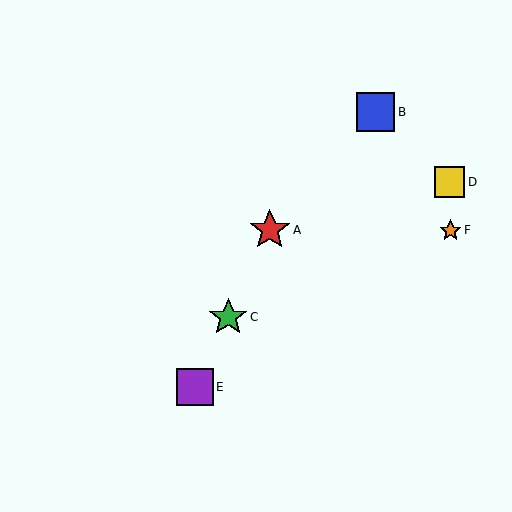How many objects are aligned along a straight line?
3 objects (A, C, E) are aligned along a straight line.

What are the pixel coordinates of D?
Object D is at (450, 182).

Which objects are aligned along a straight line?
Objects A, C, E are aligned along a straight line.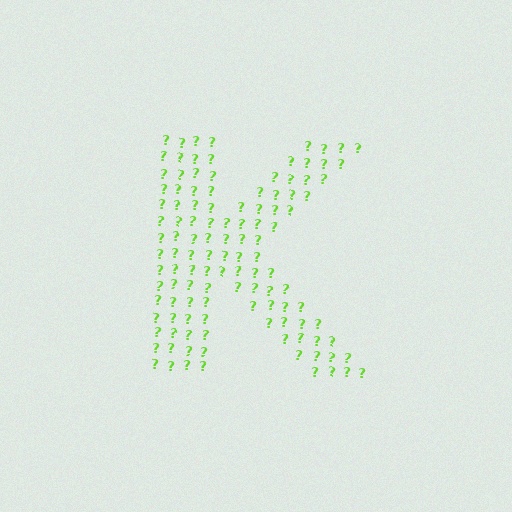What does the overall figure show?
The overall figure shows the letter K.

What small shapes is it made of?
It is made of small question marks.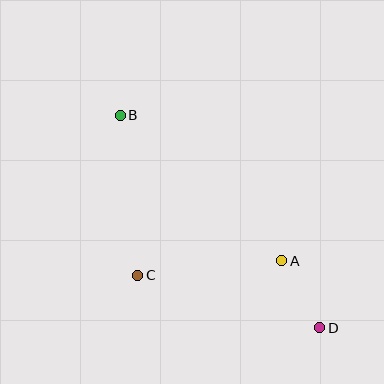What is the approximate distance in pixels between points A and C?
The distance between A and C is approximately 144 pixels.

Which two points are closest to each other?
Points A and D are closest to each other.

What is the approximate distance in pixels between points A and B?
The distance between A and B is approximately 217 pixels.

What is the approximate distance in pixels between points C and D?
The distance between C and D is approximately 189 pixels.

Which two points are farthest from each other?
Points B and D are farthest from each other.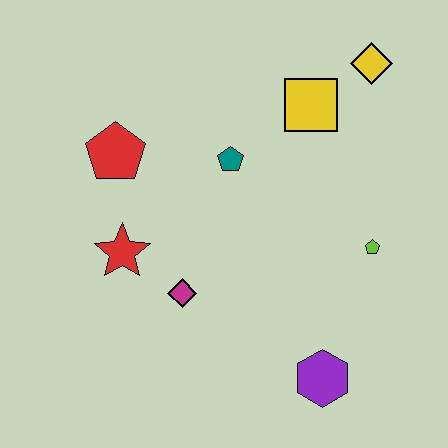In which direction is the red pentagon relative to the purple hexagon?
The red pentagon is above the purple hexagon.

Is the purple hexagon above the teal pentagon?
No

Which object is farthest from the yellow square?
The purple hexagon is farthest from the yellow square.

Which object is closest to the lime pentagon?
The purple hexagon is closest to the lime pentagon.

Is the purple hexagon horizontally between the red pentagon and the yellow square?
No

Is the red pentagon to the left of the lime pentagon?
Yes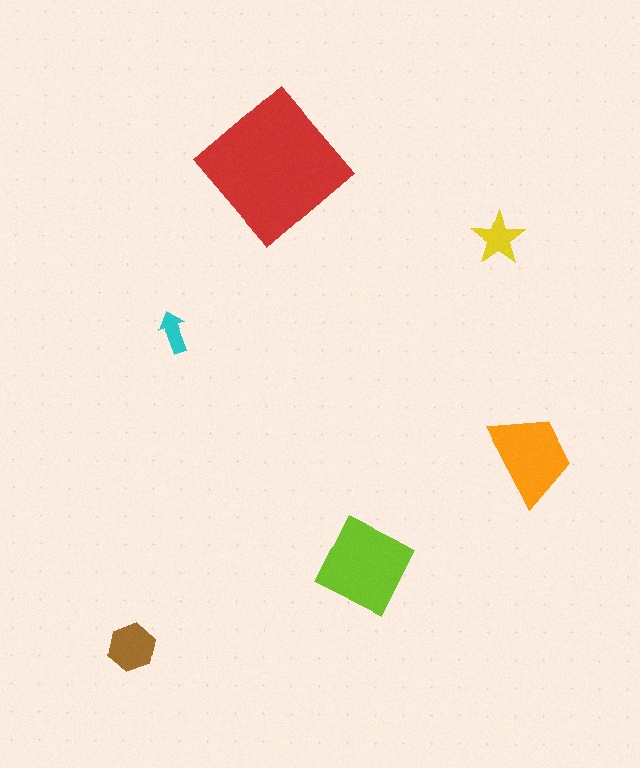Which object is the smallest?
The cyan arrow.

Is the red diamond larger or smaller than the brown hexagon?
Larger.